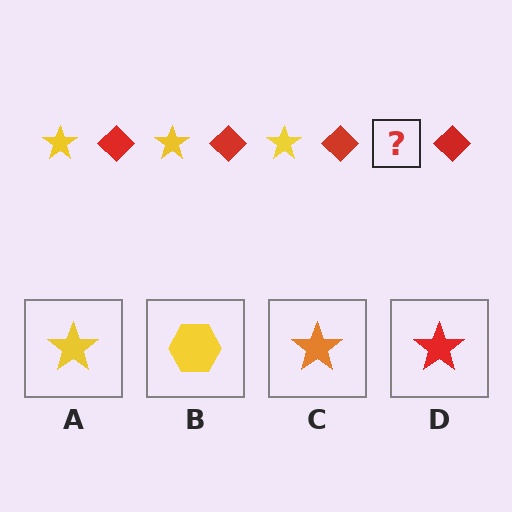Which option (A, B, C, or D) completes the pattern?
A.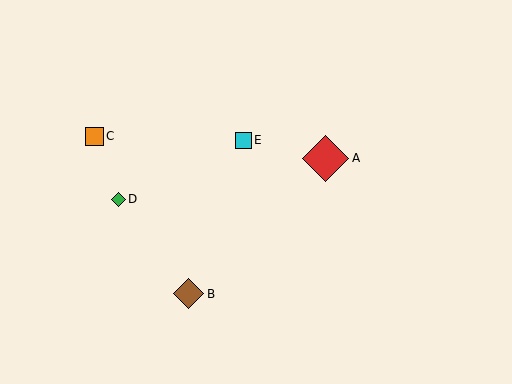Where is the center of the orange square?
The center of the orange square is at (94, 136).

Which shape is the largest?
The red diamond (labeled A) is the largest.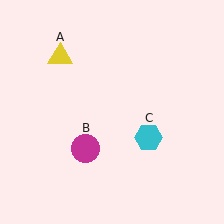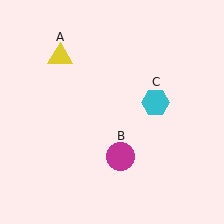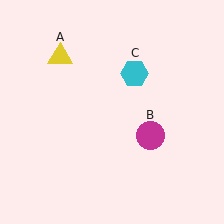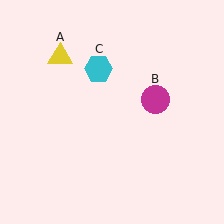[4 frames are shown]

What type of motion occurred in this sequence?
The magenta circle (object B), cyan hexagon (object C) rotated counterclockwise around the center of the scene.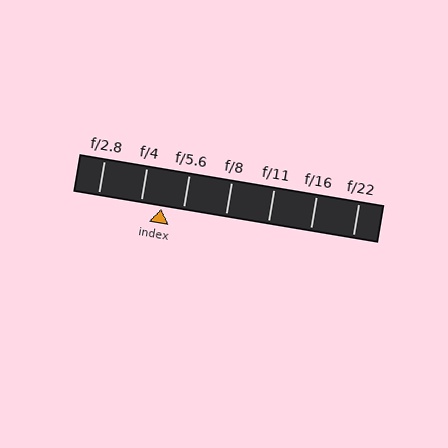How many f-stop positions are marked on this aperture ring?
There are 7 f-stop positions marked.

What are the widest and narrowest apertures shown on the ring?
The widest aperture shown is f/2.8 and the narrowest is f/22.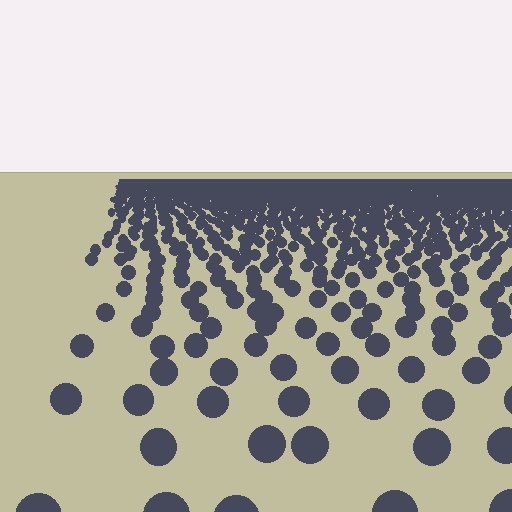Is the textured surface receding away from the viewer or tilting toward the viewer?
The surface is receding away from the viewer. Texture elements get smaller and denser toward the top.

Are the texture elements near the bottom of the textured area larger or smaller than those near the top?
Larger. Near the bottom, elements are closer to the viewer and appear at a bigger on-screen size.